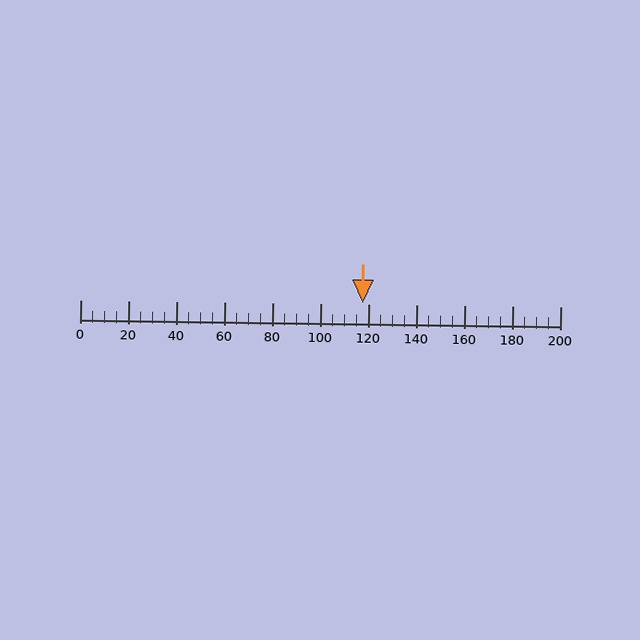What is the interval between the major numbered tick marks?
The major tick marks are spaced 20 units apart.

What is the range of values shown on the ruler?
The ruler shows values from 0 to 200.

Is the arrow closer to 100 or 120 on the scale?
The arrow is closer to 120.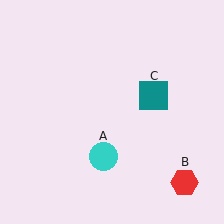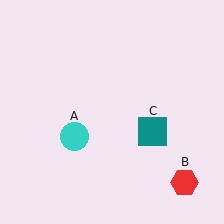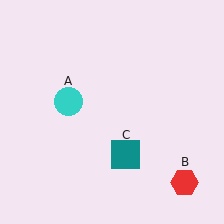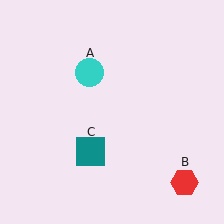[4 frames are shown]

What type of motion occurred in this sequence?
The cyan circle (object A), teal square (object C) rotated clockwise around the center of the scene.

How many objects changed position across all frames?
2 objects changed position: cyan circle (object A), teal square (object C).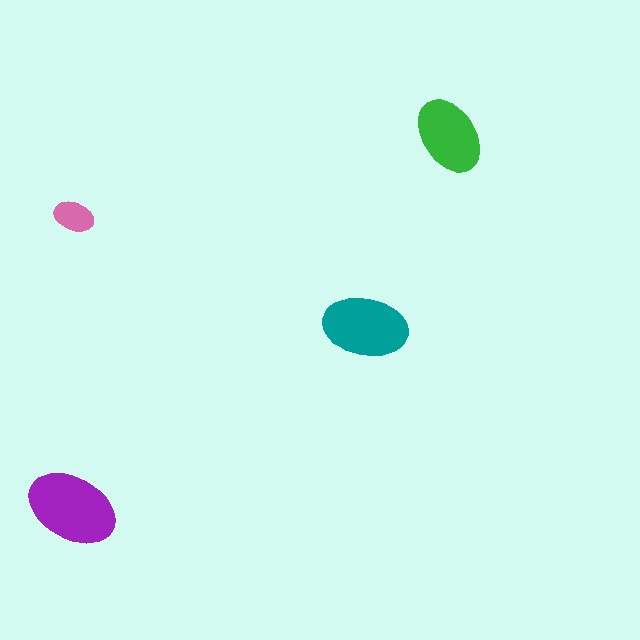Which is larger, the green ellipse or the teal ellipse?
The teal one.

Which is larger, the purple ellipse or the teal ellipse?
The purple one.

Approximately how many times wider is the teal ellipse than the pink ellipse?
About 2 times wider.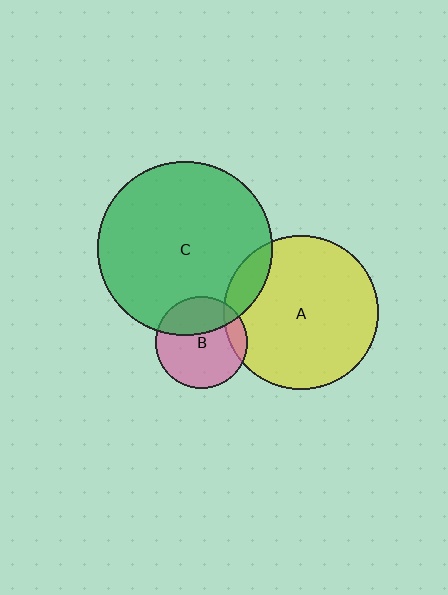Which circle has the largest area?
Circle C (green).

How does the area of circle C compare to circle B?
Approximately 3.6 times.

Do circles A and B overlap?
Yes.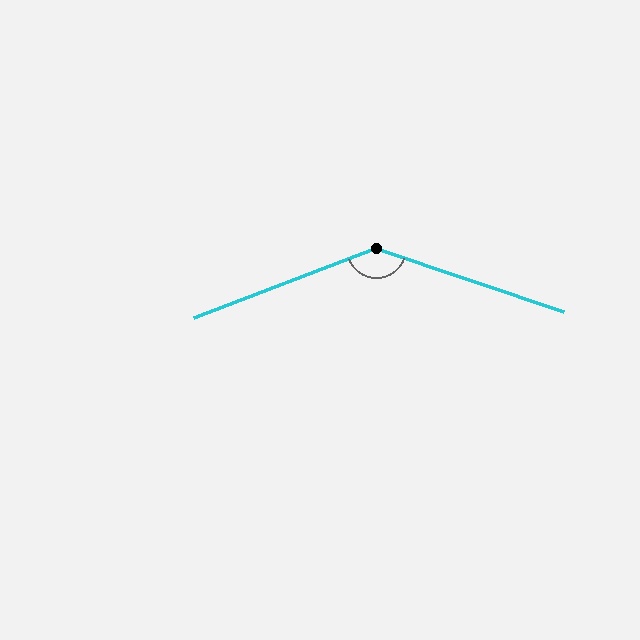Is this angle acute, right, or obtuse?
It is obtuse.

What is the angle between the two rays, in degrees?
Approximately 140 degrees.